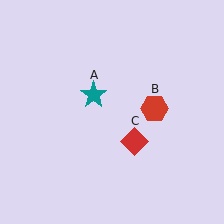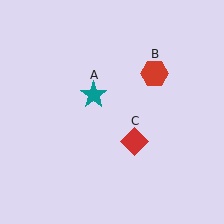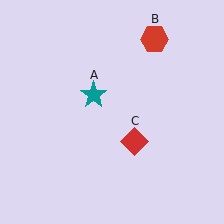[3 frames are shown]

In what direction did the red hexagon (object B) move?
The red hexagon (object B) moved up.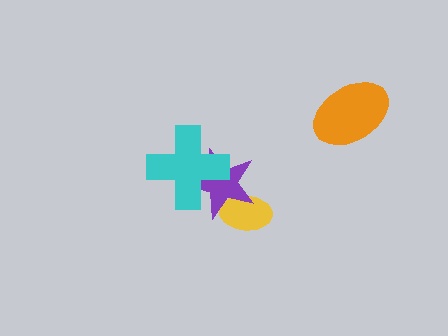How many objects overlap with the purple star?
2 objects overlap with the purple star.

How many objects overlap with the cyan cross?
1 object overlaps with the cyan cross.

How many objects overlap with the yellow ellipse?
1 object overlaps with the yellow ellipse.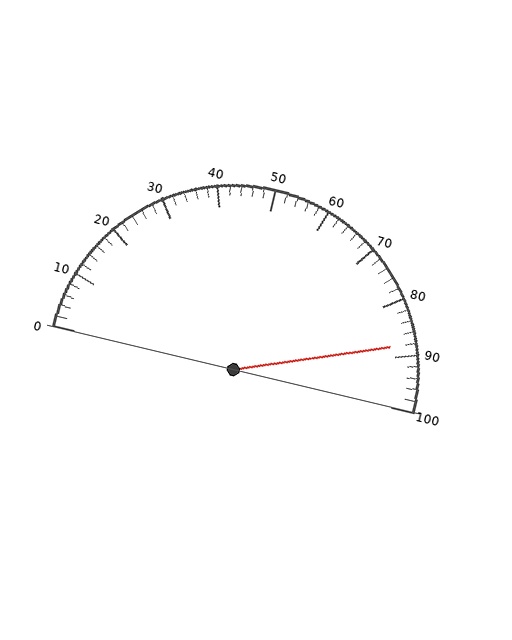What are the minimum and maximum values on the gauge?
The gauge ranges from 0 to 100.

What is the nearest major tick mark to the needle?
The nearest major tick mark is 90.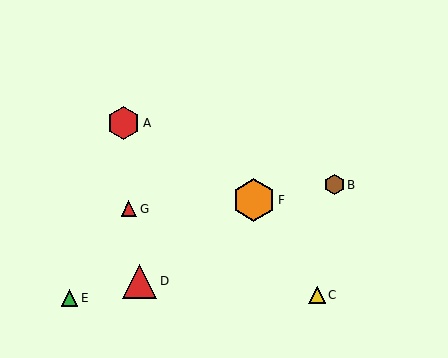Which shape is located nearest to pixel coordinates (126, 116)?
The red hexagon (labeled A) at (124, 123) is nearest to that location.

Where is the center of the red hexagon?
The center of the red hexagon is at (124, 123).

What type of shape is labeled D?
Shape D is a red triangle.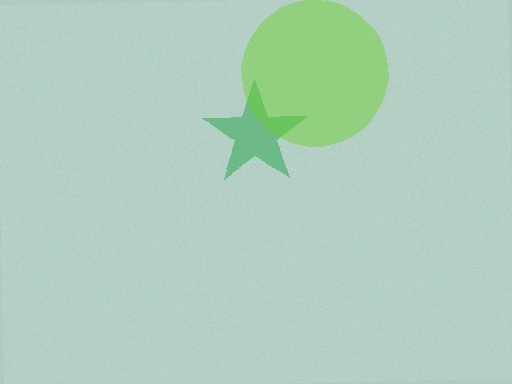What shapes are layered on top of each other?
The layered shapes are: a green star, a lime circle.